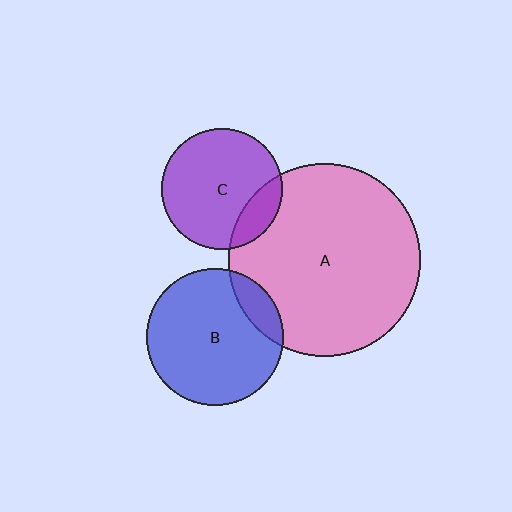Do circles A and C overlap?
Yes.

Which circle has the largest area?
Circle A (pink).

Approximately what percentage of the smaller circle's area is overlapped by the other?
Approximately 20%.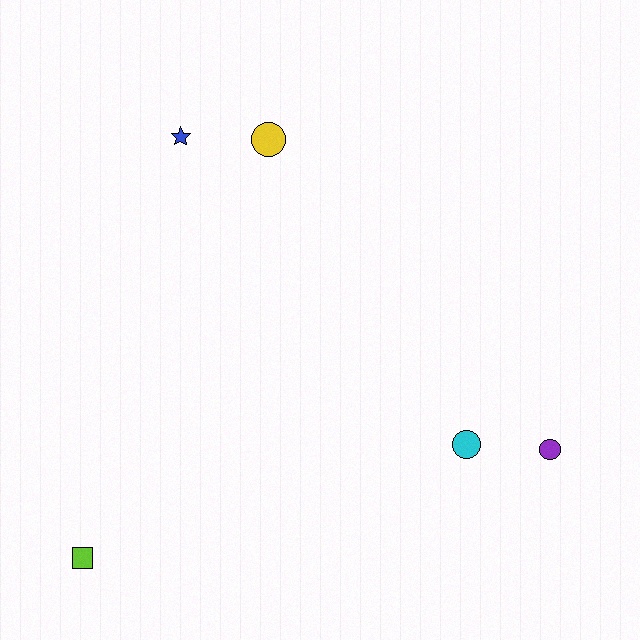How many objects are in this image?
There are 5 objects.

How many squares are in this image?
There is 1 square.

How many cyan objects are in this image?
There is 1 cyan object.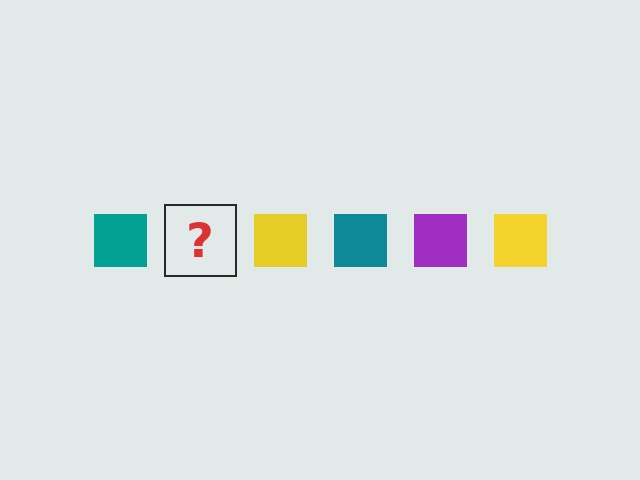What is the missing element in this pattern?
The missing element is a purple square.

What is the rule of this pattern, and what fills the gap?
The rule is that the pattern cycles through teal, purple, yellow squares. The gap should be filled with a purple square.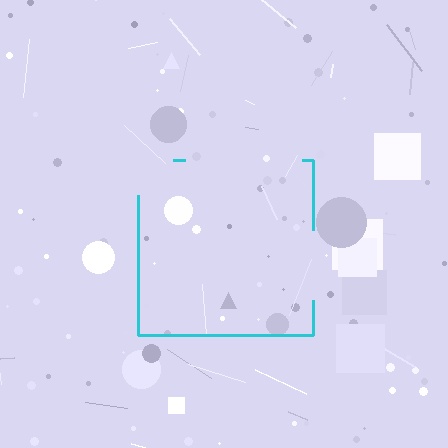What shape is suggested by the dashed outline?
The dashed outline suggests a square.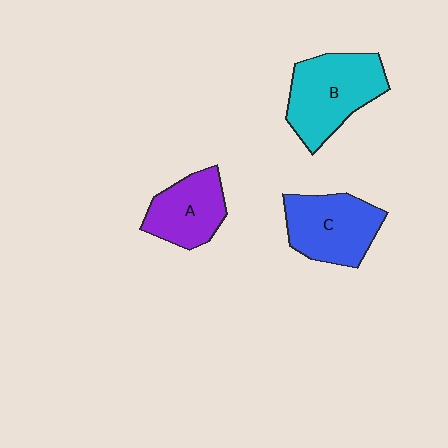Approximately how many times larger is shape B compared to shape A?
Approximately 1.4 times.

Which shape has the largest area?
Shape B (cyan).